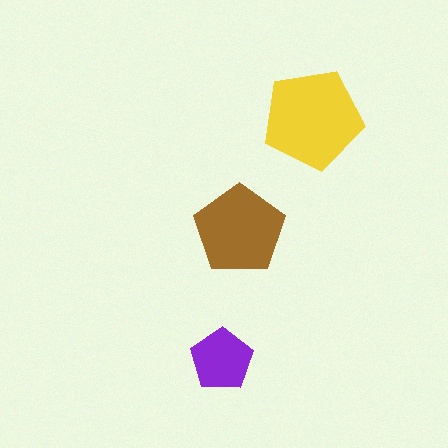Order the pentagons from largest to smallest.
the yellow one, the brown one, the purple one.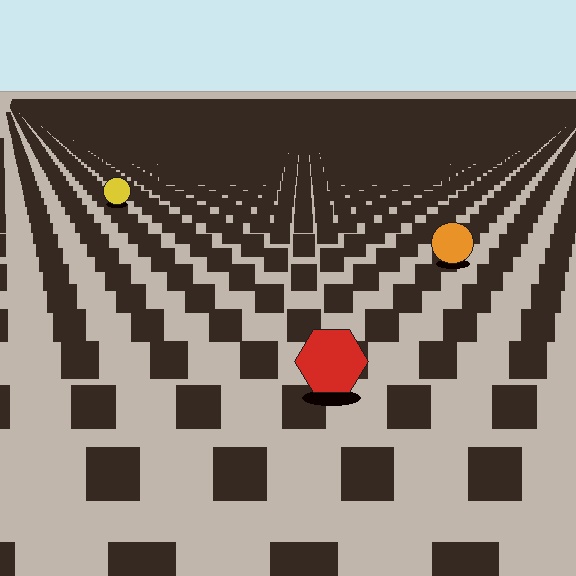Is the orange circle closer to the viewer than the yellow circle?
Yes. The orange circle is closer — you can tell from the texture gradient: the ground texture is coarser near it.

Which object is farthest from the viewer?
The yellow circle is farthest from the viewer. It appears smaller and the ground texture around it is denser.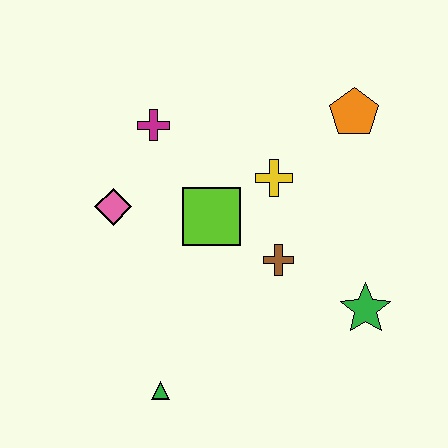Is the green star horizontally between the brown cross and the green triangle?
No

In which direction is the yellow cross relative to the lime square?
The yellow cross is to the right of the lime square.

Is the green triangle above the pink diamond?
No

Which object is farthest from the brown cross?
The magenta cross is farthest from the brown cross.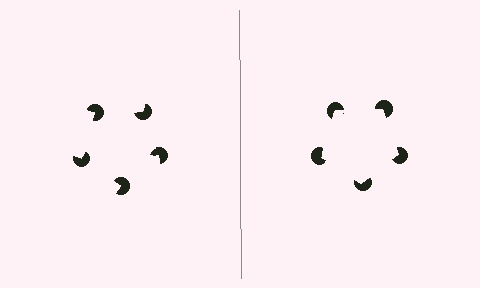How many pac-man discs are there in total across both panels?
10 — 5 on each side.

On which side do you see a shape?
An illusory pentagon appears on the right side. On the left side the wedge cuts are rotated, so no coherent shape forms.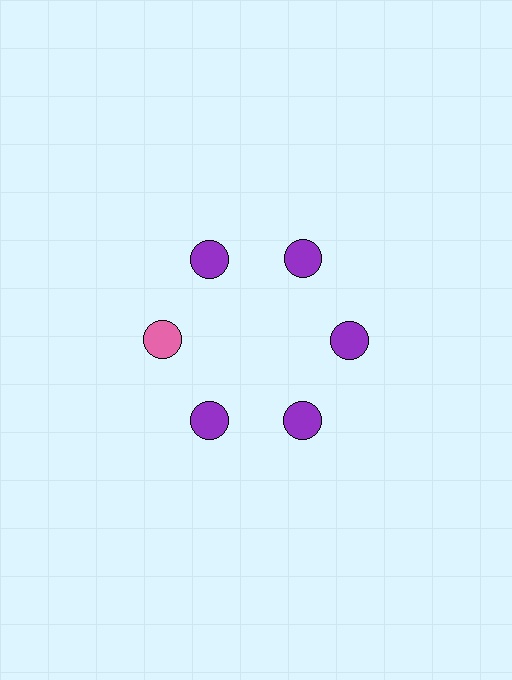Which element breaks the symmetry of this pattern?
The pink circle at roughly the 9 o'clock position breaks the symmetry. All other shapes are purple circles.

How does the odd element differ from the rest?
It has a different color: pink instead of purple.